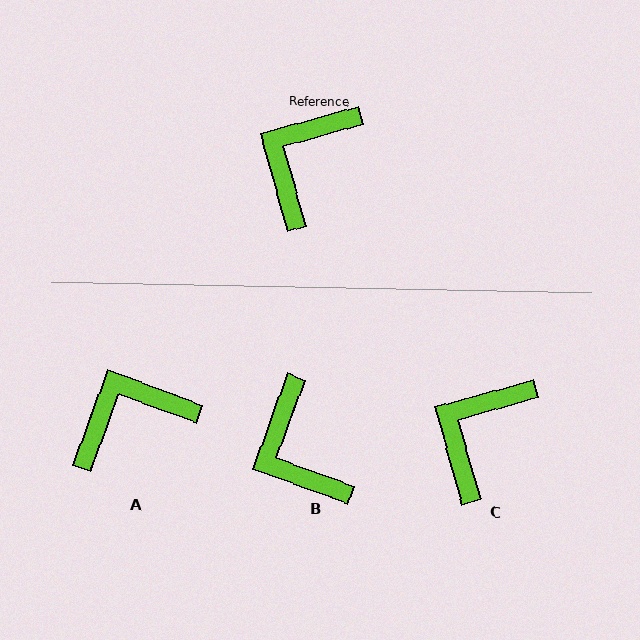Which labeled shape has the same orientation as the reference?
C.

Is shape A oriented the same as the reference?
No, it is off by about 36 degrees.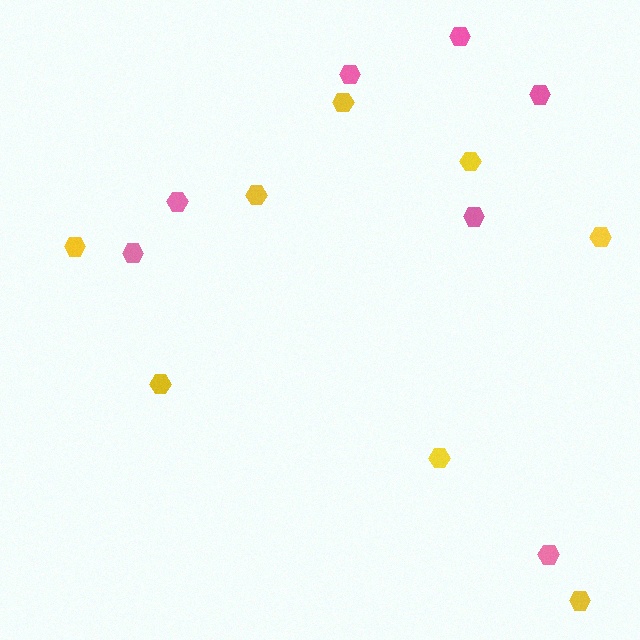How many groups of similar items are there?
There are 2 groups: one group of yellow hexagons (8) and one group of pink hexagons (7).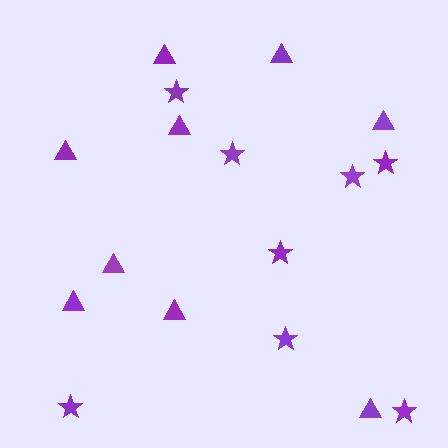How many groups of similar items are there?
There are 2 groups: one group of stars (8) and one group of triangles (9).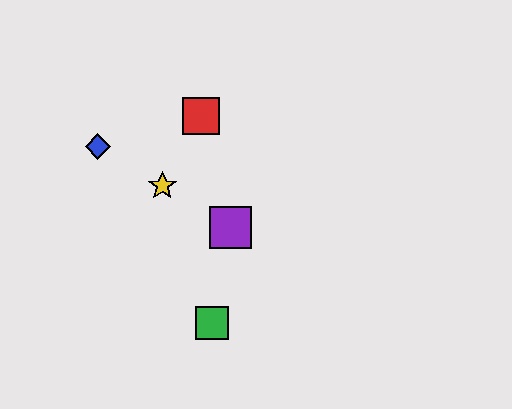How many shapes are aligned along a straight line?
3 shapes (the blue diamond, the yellow star, the purple square) are aligned along a straight line.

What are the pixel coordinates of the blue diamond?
The blue diamond is at (98, 147).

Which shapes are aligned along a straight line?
The blue diamond, the yellow star, the purple square are aligned along a straight line.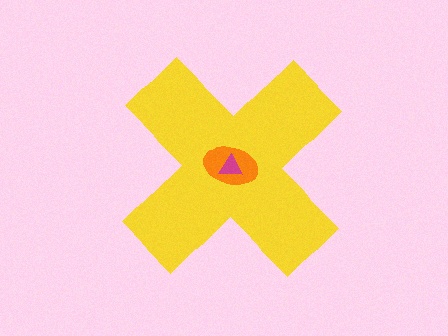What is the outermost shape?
The yellow cross.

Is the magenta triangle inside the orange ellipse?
Yes.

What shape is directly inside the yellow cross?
The orange ellipse.